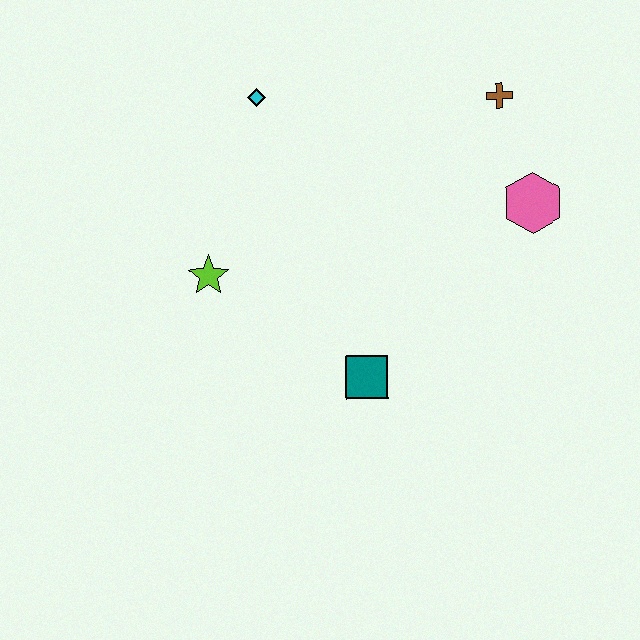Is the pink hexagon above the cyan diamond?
No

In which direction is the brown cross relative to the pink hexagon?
The brown cross is above the pink hexagon.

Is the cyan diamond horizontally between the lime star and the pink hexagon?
Yes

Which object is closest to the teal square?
The lime star is closest to the teal square.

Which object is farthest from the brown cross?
The lime star is farthest from the brown cross.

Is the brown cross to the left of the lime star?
No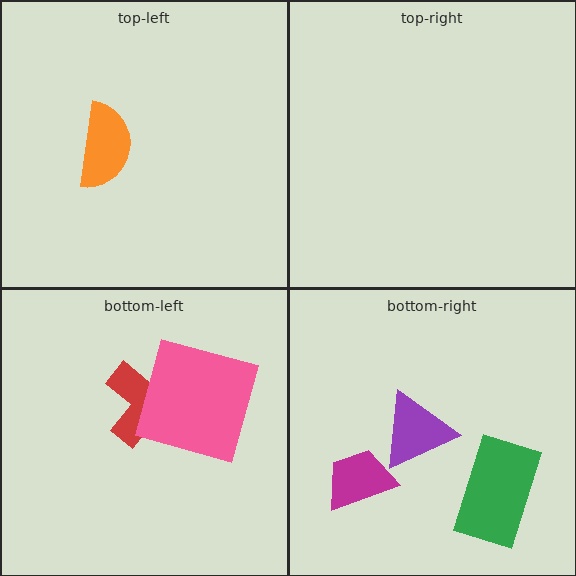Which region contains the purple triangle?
The bottom-right region.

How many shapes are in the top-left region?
1.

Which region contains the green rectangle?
The bottom-right region.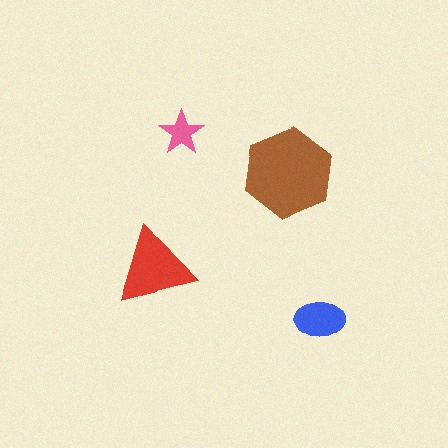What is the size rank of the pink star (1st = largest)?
4th.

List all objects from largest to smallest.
The brown hexagon, the red triangle, the blue ellipse, the pink star.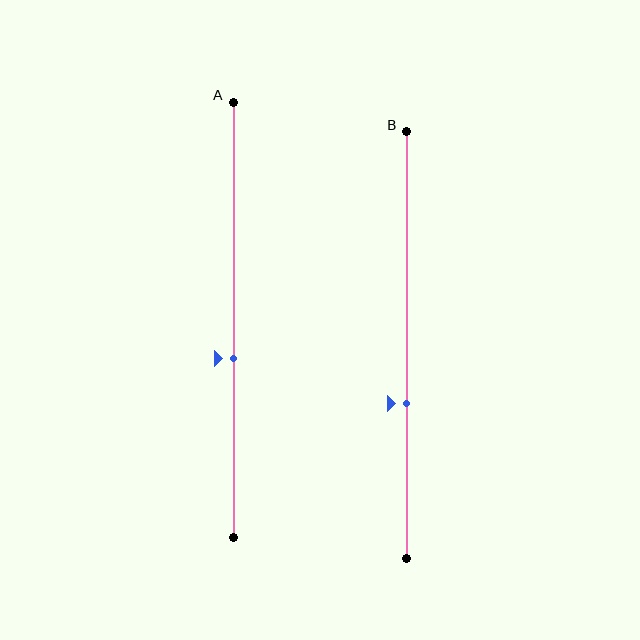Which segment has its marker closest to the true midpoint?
Segment A has its marker closest to the true midpoint.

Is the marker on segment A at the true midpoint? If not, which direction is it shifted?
No, the marker on segment A is shifted downward by about 9% of the segment length.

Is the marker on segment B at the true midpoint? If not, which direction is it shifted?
No, the marker on segment B is shifted downward by about 14% of the segment length.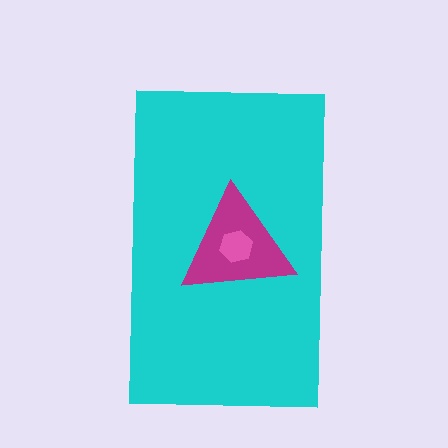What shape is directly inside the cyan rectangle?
The magenta triangle.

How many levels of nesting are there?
3.